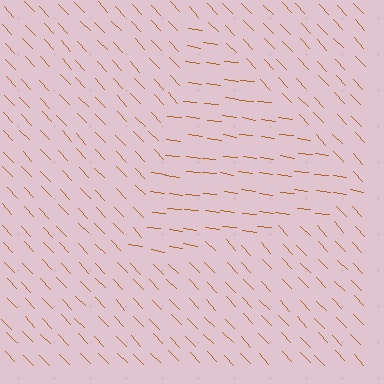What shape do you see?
I see a triangle.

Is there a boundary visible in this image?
Yes, there is a texture boundary formed by a change in line orientation.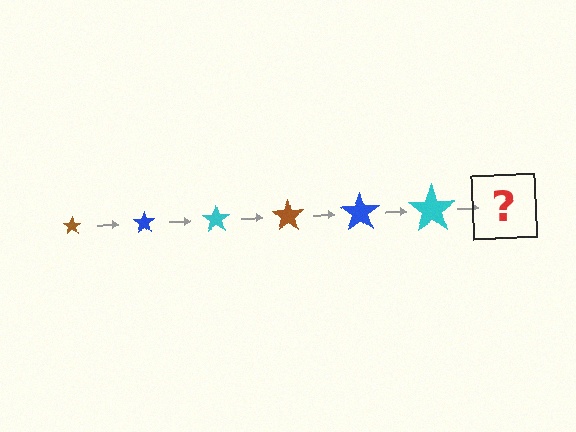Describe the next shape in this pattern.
It should be a brown star, larger than the previous one.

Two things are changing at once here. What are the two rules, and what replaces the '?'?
The two rules are that the star grows larger each step and the color cycles through brown, blue, and cyan. The '?' should be a brown star, larger than the previous one.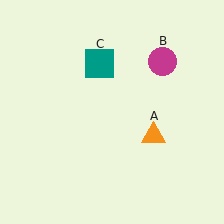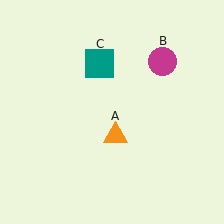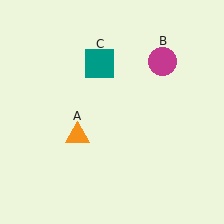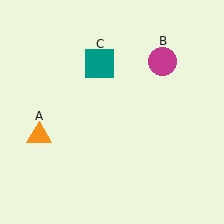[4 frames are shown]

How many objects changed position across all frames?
1 object changed position: orange triangle (object A).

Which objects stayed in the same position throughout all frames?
Magenta circle (object B) and teal square (object C) remained stationary.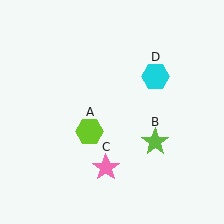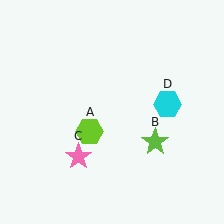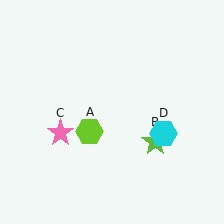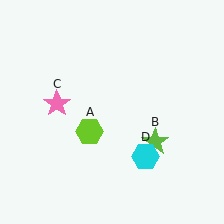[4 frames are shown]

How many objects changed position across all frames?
2 objects changed position: pink star (object C), cyan hexagon (object D).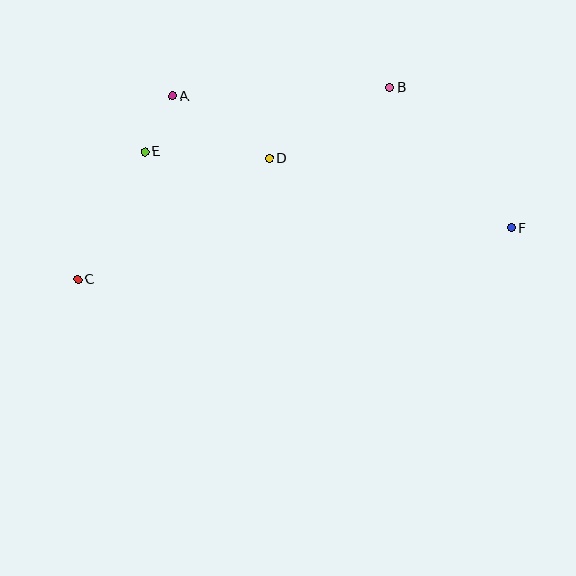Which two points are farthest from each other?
Points C and F are farthest from each other.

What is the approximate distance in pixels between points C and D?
The distance between C and D is approximately 226 pixels.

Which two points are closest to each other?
Points A and E are closest to each other.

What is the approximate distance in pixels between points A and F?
The distance between A and F is approximately 363 pixels.